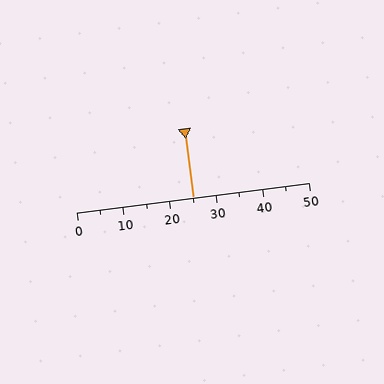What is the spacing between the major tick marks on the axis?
The major ticks are spaced 10 apart.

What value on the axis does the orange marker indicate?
The marker indicates approximately 25.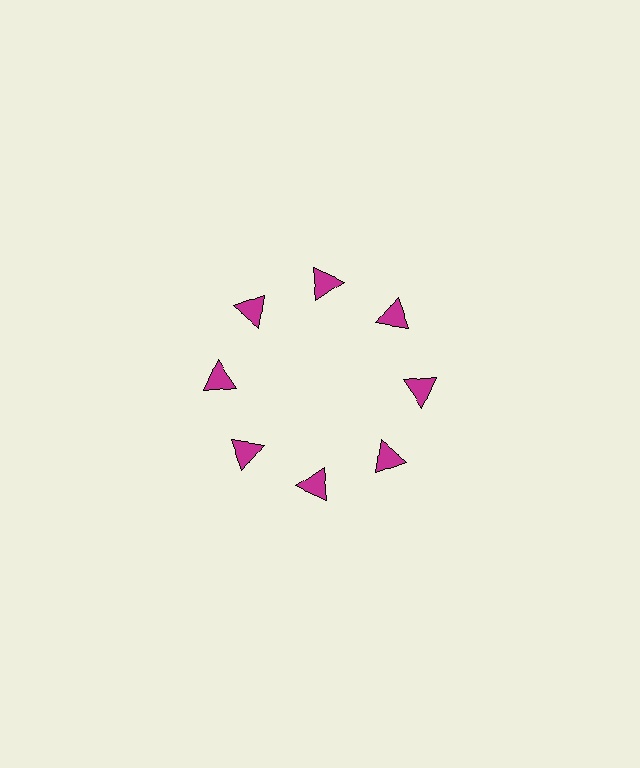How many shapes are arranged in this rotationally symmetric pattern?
There are 8 shapes, arranged in 8 groups of 1.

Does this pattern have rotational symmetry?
Yes, this pattern has 8-fold rotational symmetry. It looks the same after rotating 45 degrees around the center.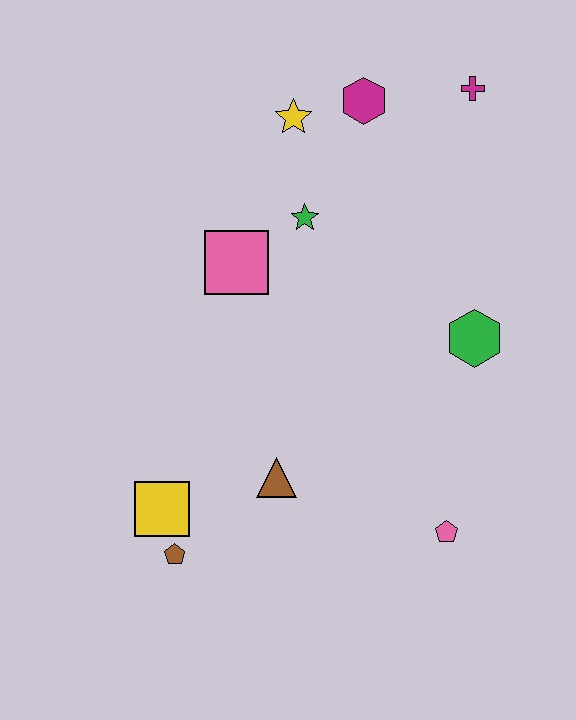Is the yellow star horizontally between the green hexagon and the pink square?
Yes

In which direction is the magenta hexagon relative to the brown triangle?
The magenta hexagon is above the brown triangle.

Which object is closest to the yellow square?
The brown pentagon is closest to the yellow square.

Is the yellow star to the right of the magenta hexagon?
No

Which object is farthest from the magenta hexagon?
The brown pentagon is farthest from the magenta hexagon.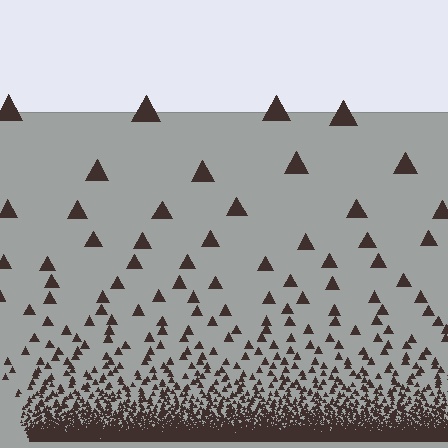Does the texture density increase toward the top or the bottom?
Density increases toward the bottom.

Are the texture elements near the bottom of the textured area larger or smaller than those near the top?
Smaller. The gradient is inverted — elements near the bottom are smaller and denser.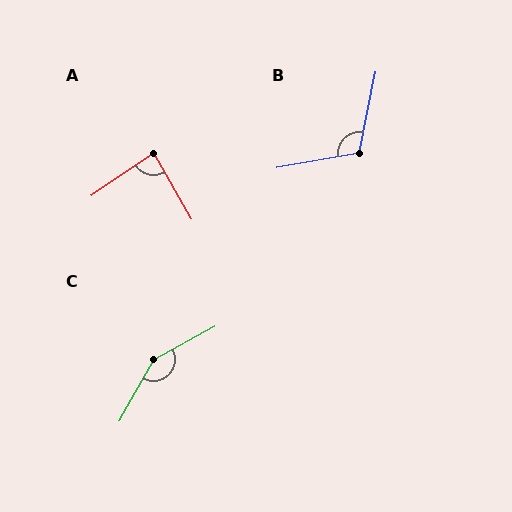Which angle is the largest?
C, at approximately 148 degrees.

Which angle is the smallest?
A, at approximately 86 degrees.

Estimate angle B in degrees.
Approximately 112 degrees.